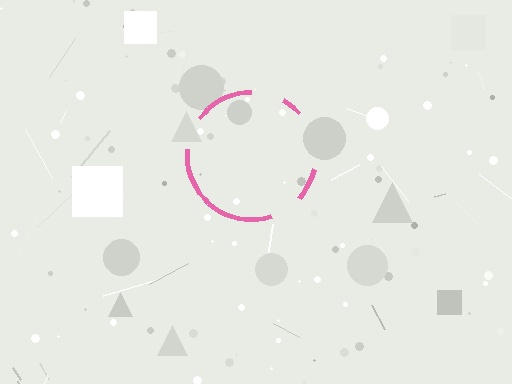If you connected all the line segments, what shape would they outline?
They would outline a circle.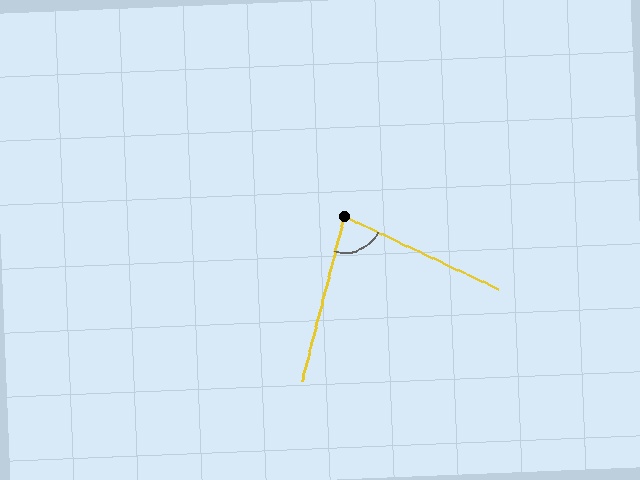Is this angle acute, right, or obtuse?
It is acute.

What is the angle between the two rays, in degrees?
Approximately 79 degrees.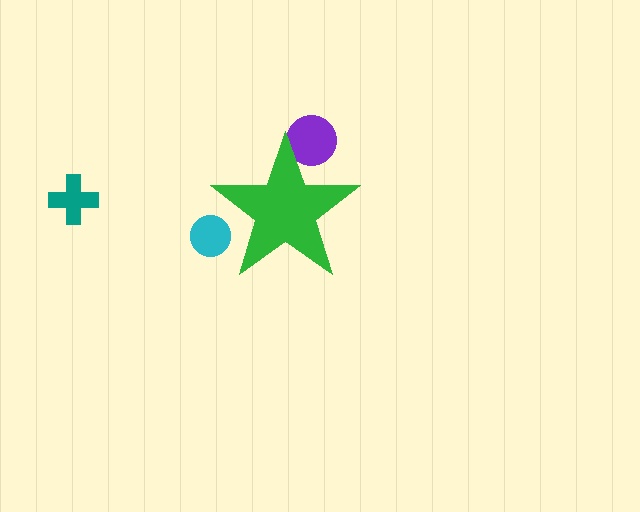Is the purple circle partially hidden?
Yes, the purple circle is partially hidden behind the green star.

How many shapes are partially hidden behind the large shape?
2 shapes are partially hidden.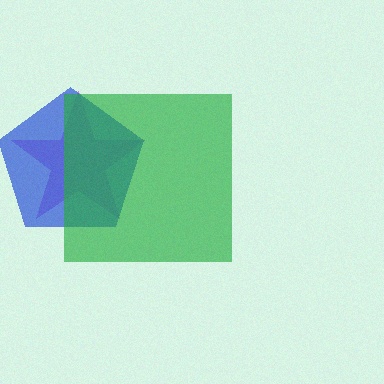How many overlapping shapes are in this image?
There are 3 overlapping shapes in the image.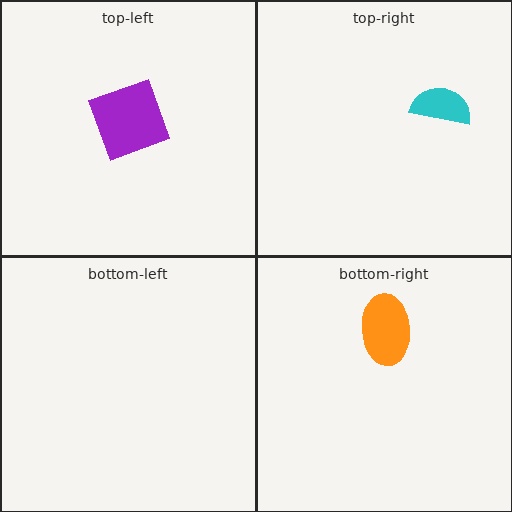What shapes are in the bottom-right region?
The orange ellipse.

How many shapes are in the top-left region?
1.